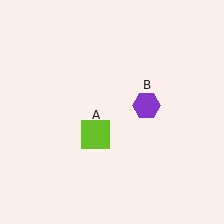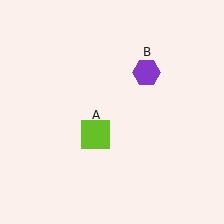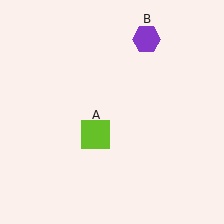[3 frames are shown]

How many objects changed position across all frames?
1 object changed position: purple hexagon (object B).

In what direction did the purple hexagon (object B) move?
The purple hexagon (object B) moved up.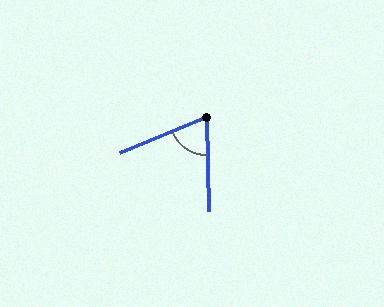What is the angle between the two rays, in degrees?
Approximately 69 degrees.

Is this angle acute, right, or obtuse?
It is acute.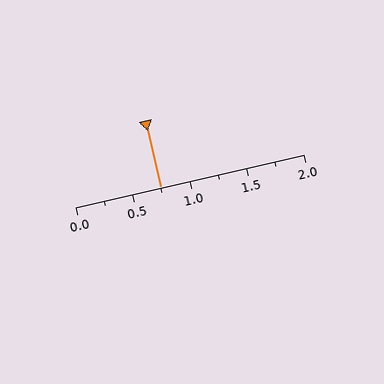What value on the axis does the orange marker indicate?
The marker indicates approximately 0.75.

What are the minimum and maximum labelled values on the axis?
The axis runs from 0.0 to 2.0.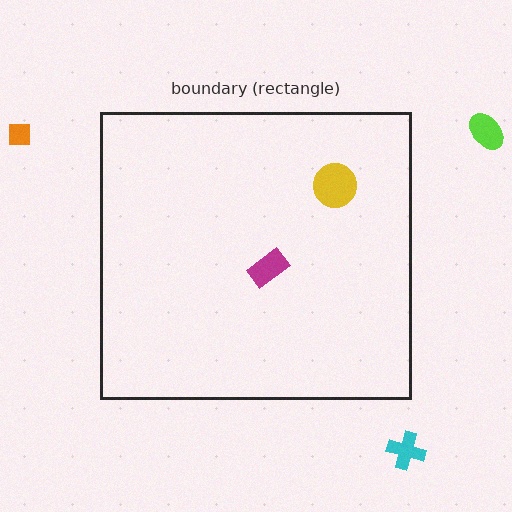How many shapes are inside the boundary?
2 inside, 3 outside.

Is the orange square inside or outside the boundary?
Outside.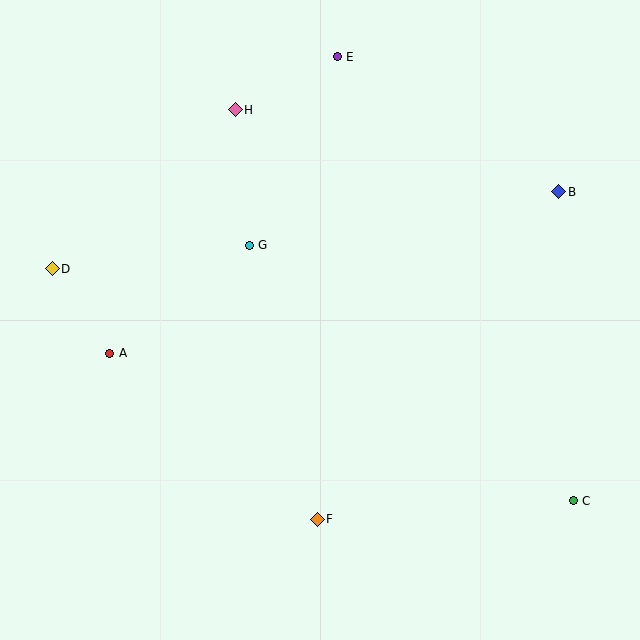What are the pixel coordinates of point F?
Point F is at (317, 519).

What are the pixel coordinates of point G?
Point G is at (249, 245).